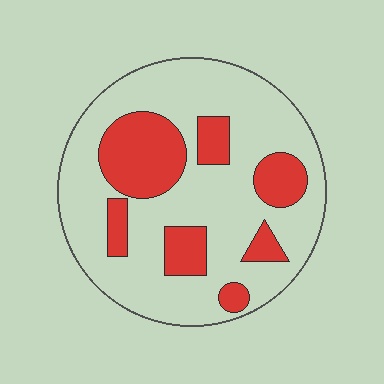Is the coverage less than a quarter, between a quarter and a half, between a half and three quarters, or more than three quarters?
Between a quarter and a half.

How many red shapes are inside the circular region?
7.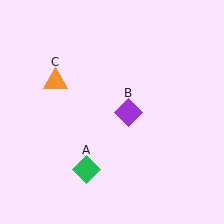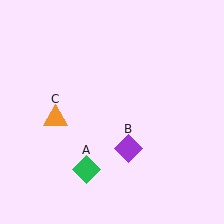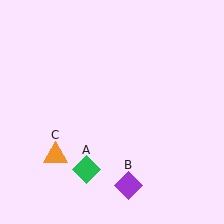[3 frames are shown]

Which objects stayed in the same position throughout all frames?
Green diamond (object A) remained stationary.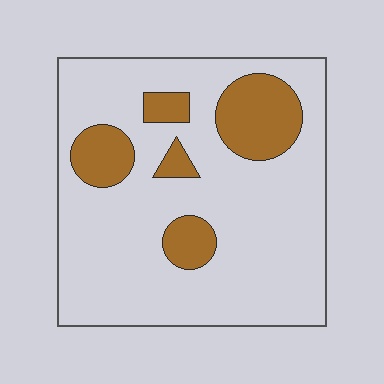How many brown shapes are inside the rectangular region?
5.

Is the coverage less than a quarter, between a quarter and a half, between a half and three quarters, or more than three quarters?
Less than a quarter.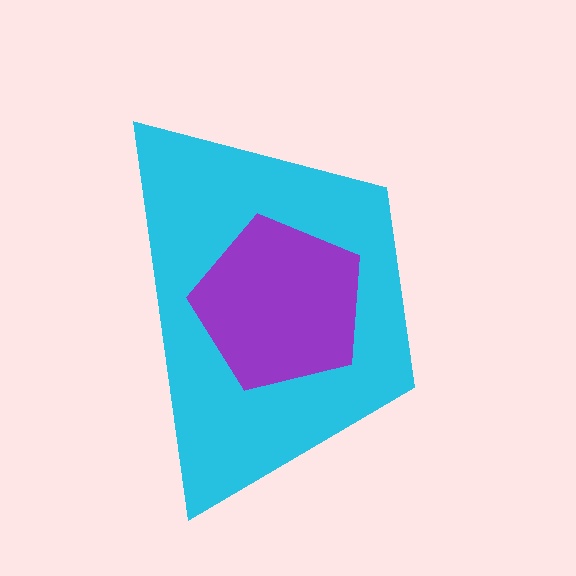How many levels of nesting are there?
2.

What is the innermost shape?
The purple pentagon.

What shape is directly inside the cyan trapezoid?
The purple pentagon.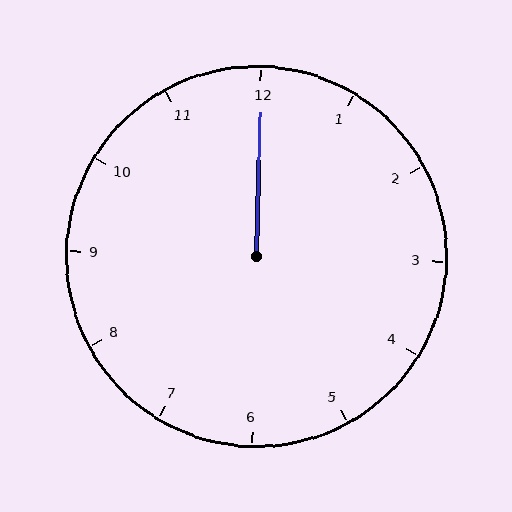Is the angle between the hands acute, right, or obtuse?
It is acute.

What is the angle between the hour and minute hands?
Approximately 0 degrees.